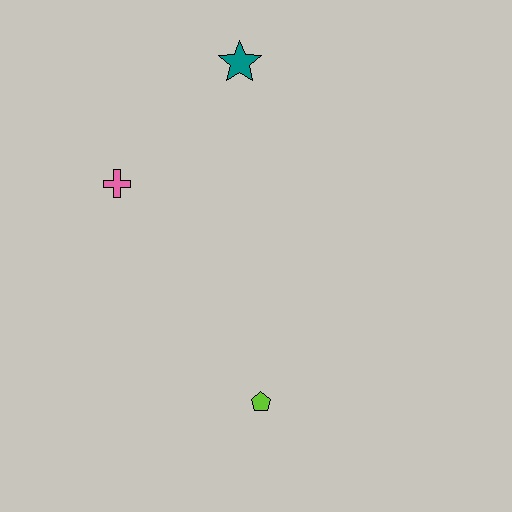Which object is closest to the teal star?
The pink cross is closest to the teal star.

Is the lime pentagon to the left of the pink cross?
No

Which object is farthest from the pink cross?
The lime pentagon is farthest from the pink cross.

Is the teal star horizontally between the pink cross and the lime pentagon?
Yes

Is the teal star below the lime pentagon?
No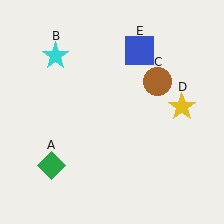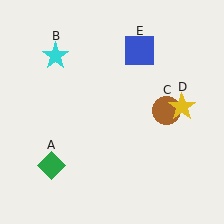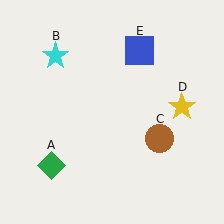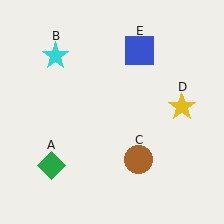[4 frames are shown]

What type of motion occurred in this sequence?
The brown circle (object C) rotated clockwise around the center of the scene.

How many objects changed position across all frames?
1 object changed position: brown circle (object C).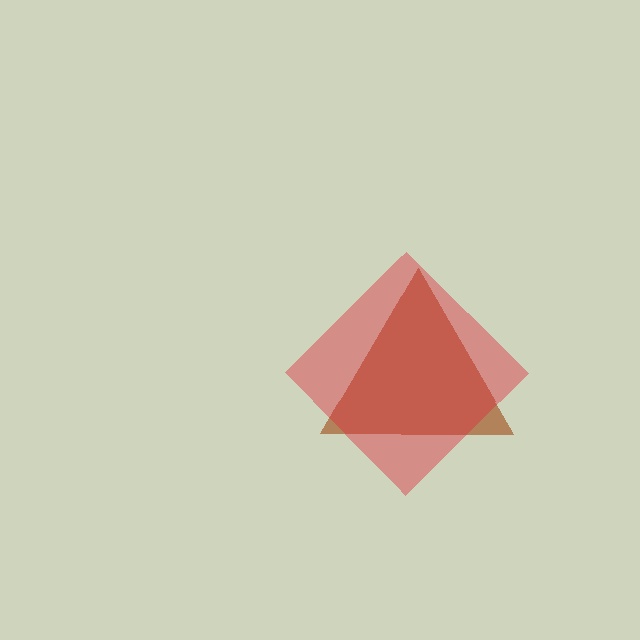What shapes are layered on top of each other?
The layered shapes are: a brown triangle, a red diamond.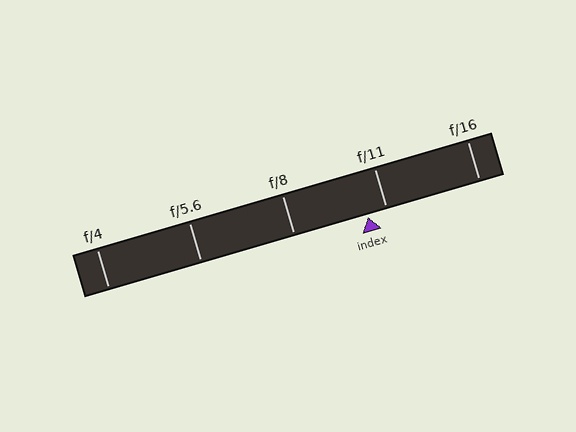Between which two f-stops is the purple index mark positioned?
The index mark is between f/8 and f/11.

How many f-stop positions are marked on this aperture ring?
There are 5 f-stop positions marked.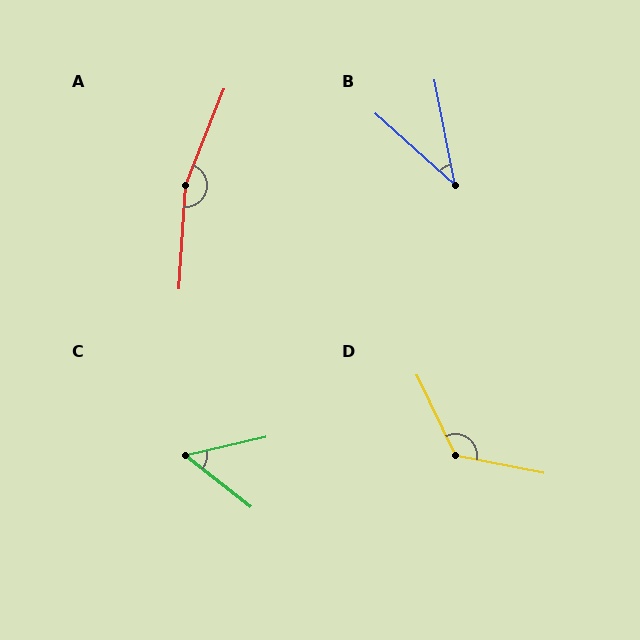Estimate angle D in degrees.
Approximately 127 degrees.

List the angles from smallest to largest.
B (37°), C (51°), D (127°), A (162°).